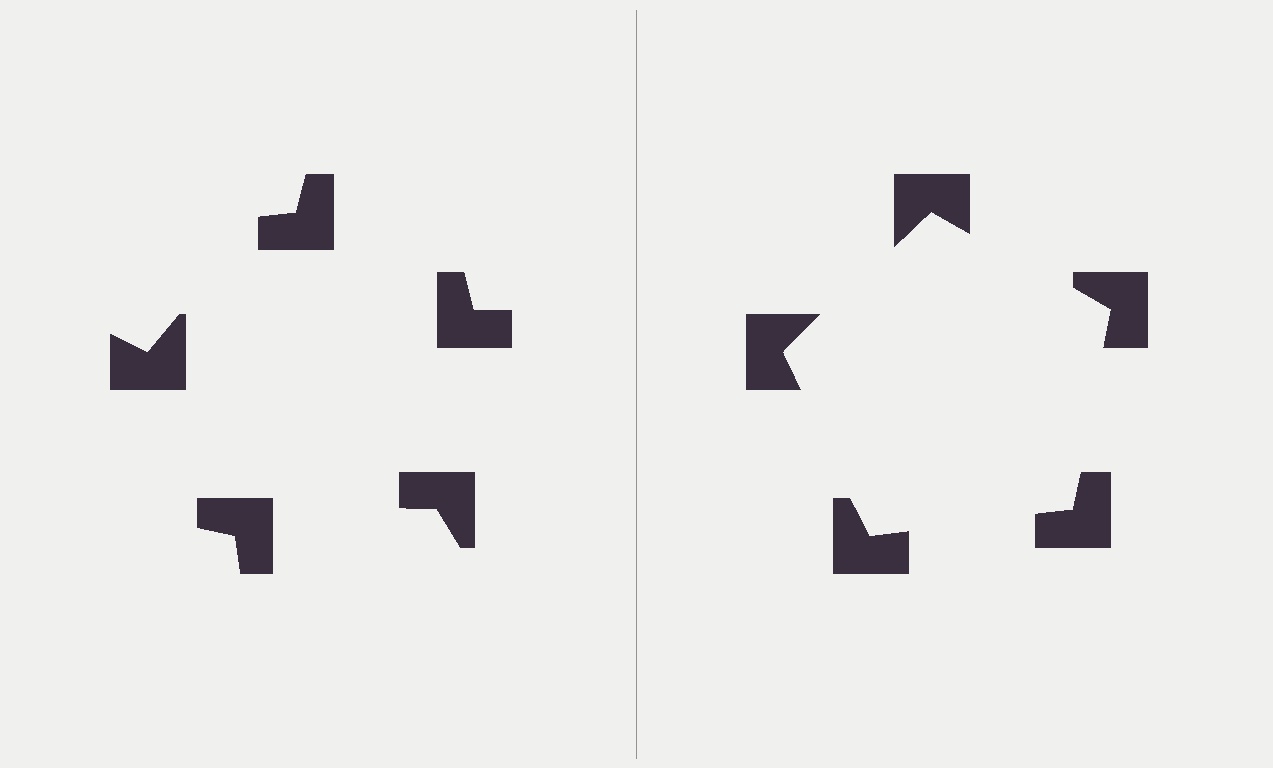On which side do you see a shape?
An illusory pentagon appears on the right side. On the left side the wedge cuts are rotated, so no coherent shape forms.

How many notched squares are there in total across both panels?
10 — 5 on each side.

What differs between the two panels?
The notched squares are positioned identically on both sides; only the wedge orientations differ. On the right they align to a pentagon; on the left they are misaligned.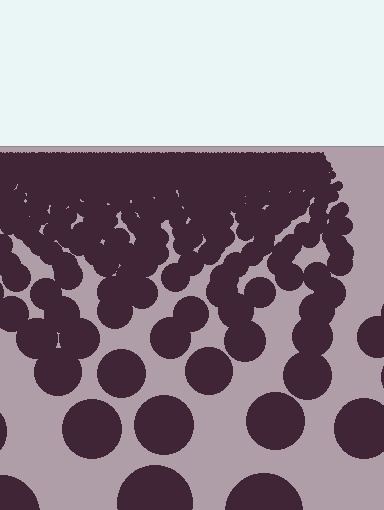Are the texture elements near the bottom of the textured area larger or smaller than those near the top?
Larger. Near the bottom, elements are closer to the viewer and appear at a bigger on-screen size.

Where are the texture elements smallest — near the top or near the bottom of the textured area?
Near the top.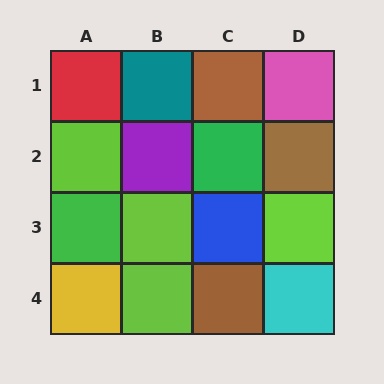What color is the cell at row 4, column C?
Brown.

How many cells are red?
1 cell is red.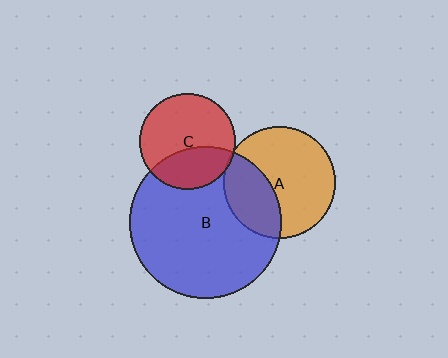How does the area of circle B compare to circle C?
Approximately 2.5 times.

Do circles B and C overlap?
Yes.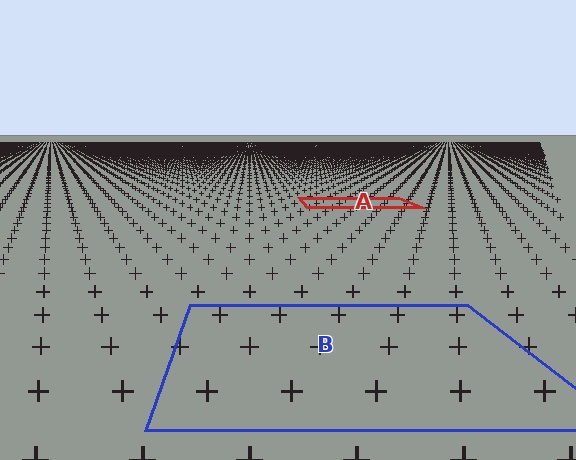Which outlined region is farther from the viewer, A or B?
Region A is farther from the viewer — the texture elements inside it appear smaller and more densely packed.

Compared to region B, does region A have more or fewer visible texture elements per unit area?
Region A has more texture elements per unit area — they are packed more densely because it is farther away.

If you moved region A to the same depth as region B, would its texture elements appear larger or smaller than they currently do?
They would appear larger. At a closer depth, the same texture elements are projected at a bigger on-screen size.